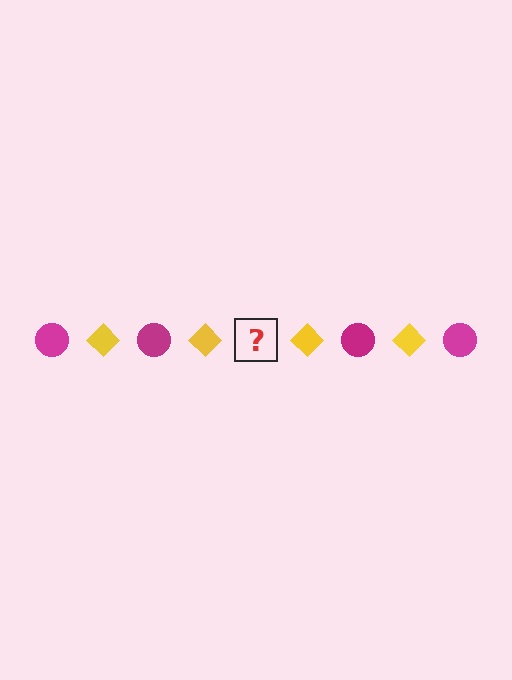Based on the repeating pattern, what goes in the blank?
The blank should be a magenta circle.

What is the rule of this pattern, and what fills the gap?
The rule is that the pattern alternates between magenta circle and yellow diamond. The gap should be filled with a magenta circle.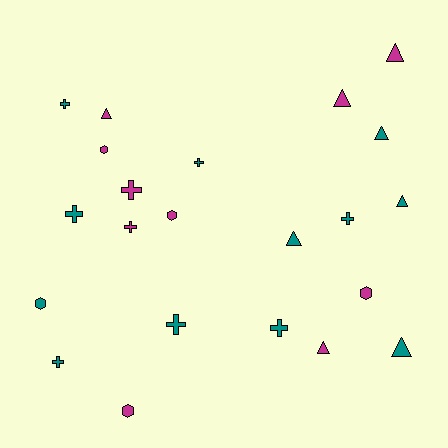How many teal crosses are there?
There are 7 teal crosses.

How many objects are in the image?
There are 22 objects.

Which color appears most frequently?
Teal, with 12 objects.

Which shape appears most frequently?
Cross, with 9 objects.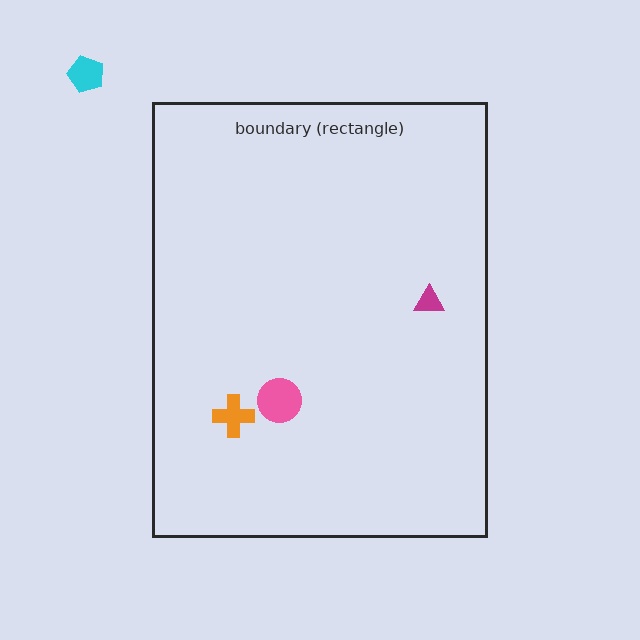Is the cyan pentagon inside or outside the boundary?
Outside.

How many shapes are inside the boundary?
3 inside, 1 outside.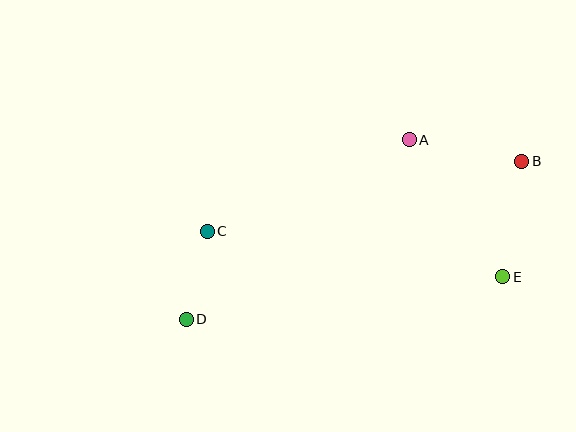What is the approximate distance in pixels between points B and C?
The distance between B and C is approximately 322 pixels.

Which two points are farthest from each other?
Points B and D are farthest from each other.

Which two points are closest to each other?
Points C and D are closest to each other.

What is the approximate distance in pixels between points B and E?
The distance between B and E is approximately 117 pixels.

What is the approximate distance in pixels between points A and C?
The distance between A and C is approximately 222 pixels.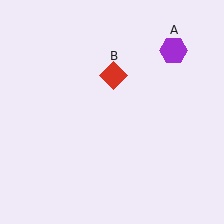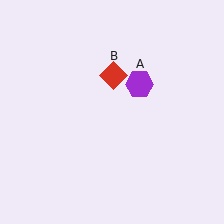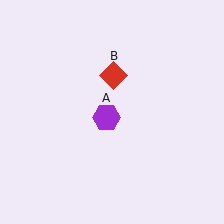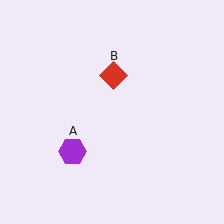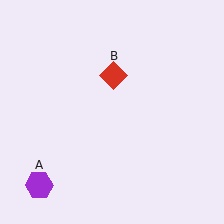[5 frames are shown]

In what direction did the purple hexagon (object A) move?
The purple hexagon (object A) moved down and to the left.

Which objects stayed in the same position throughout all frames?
Red diamond (object B) remained stationary.